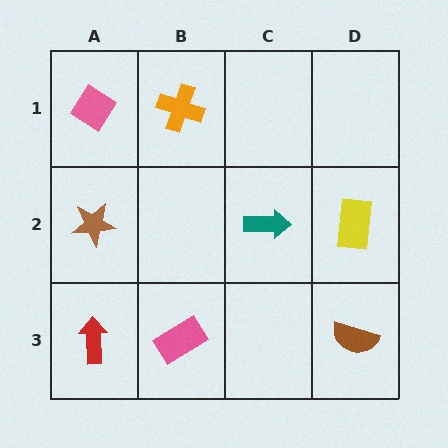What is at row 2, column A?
A brown star.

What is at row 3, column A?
A red arrow.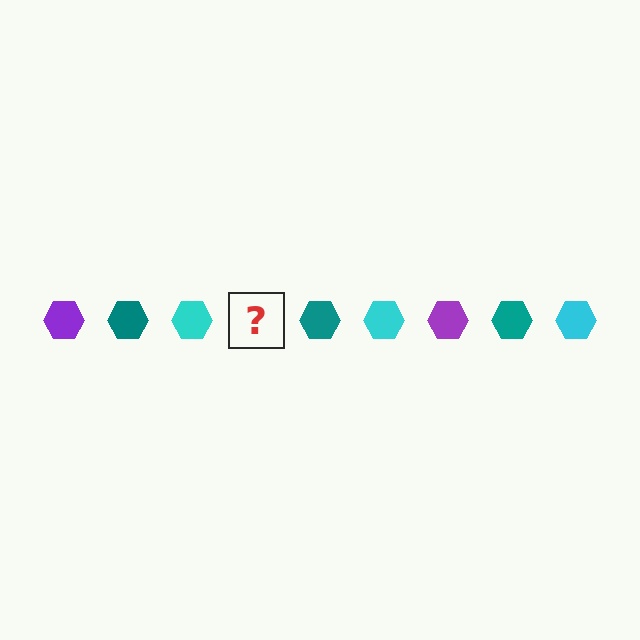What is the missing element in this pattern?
The missing element is a purple hexagon.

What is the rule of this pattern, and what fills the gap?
The rule is that the pattern cycles through purple, teal, cyan hexagons. The gap should be filled with a purple hexagon.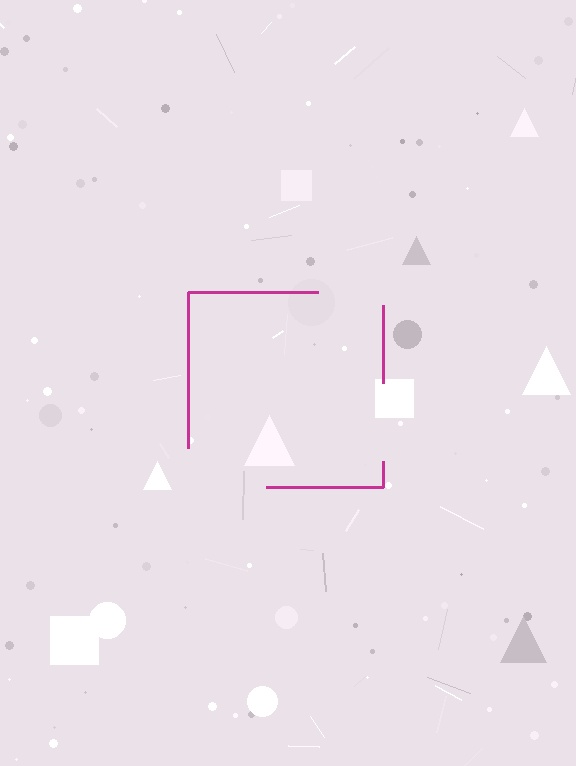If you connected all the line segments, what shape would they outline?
They would outline a square.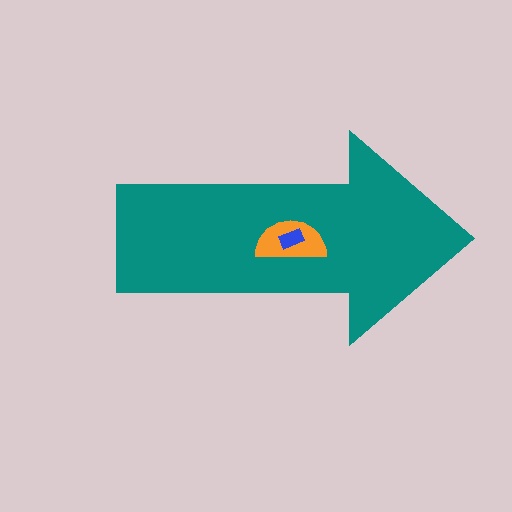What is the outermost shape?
The teal arrow.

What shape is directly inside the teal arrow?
The orange semicircle.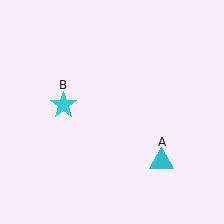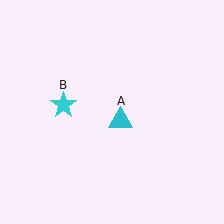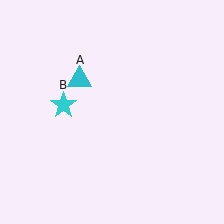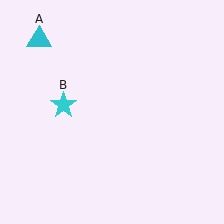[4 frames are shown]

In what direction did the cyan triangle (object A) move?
The cyan triangle (object A) moved up and to the left.